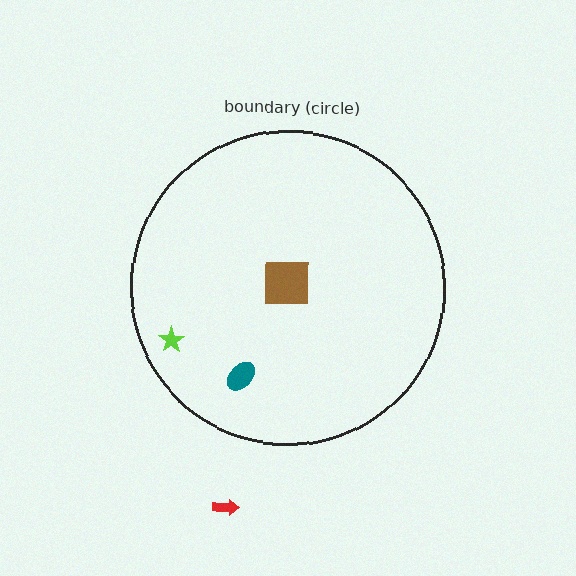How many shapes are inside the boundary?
3 inside, 1 outside.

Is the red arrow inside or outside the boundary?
Outside.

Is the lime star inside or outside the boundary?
Inside.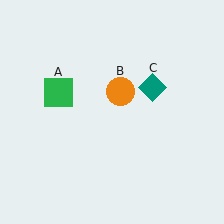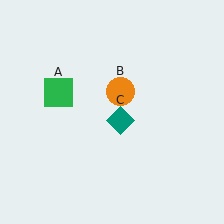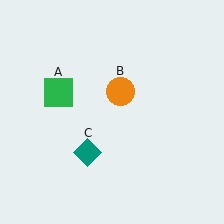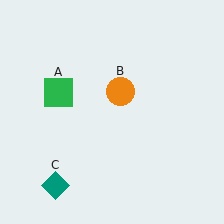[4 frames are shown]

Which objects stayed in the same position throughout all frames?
Green square (object A) and orange circle (object B) remained stationary.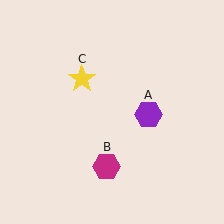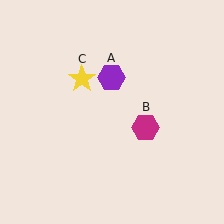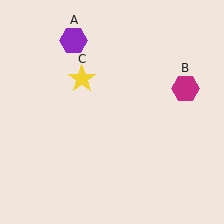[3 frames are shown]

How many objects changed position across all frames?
2 objects changed position: purple hexagon (object A), magenta hexagon (object B).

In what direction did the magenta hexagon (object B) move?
The magenta hexagon (object B) moved up and to the right.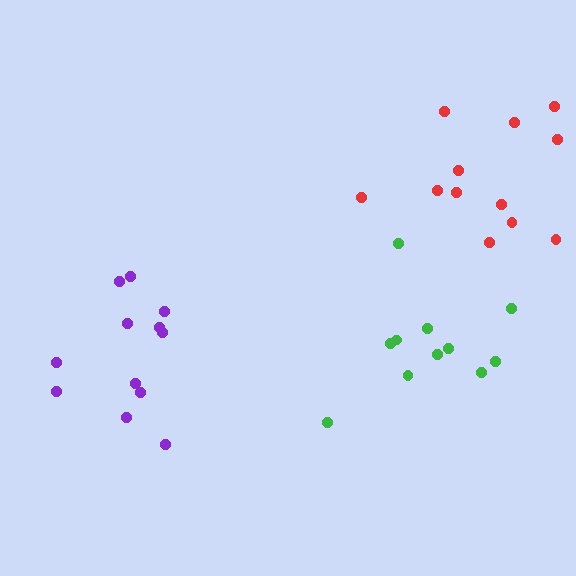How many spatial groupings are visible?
There are 3 spatial groupings.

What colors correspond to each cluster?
The clusters are colored: purple, green, red.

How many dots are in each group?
Group 1: 12 dots, Group 2: 11 dots, Group 3: 12 dots (35 total).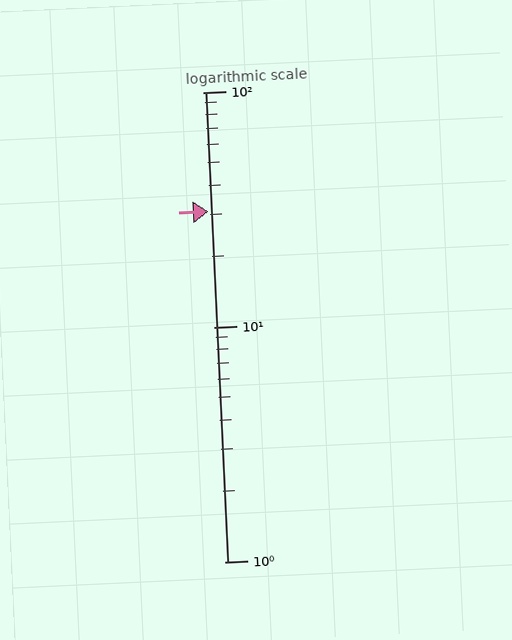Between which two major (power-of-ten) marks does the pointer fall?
The pointer is between 10 and 100.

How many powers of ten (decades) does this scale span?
The scale spans 2 decades, from 1 to 100.